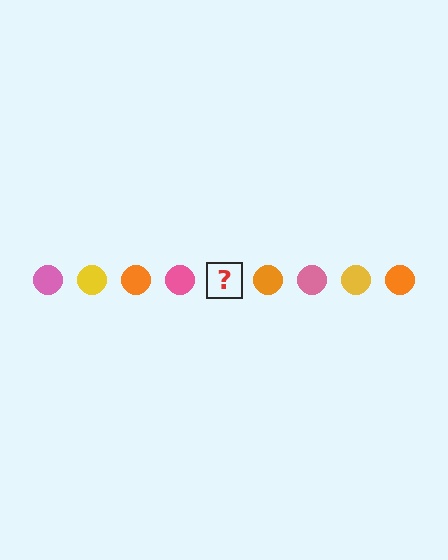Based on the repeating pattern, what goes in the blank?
The blank should be a yellow circle.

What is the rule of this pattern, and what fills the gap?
The rule is that the pattern cycles through pink, yellow, orange circles. The gap should be filled with a yellow circle.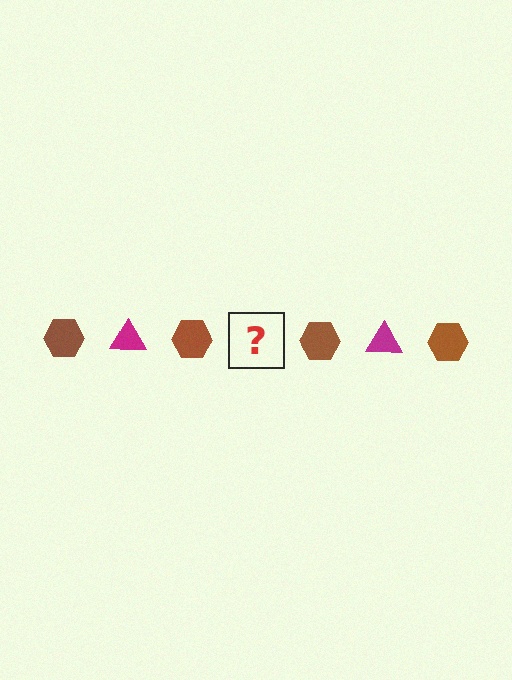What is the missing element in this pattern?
The missing element is a magenta triangle.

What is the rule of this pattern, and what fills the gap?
The rule is that the pattern alternates between brown hexagon and magenta triangle. The gap should be filled with a magenta triangle.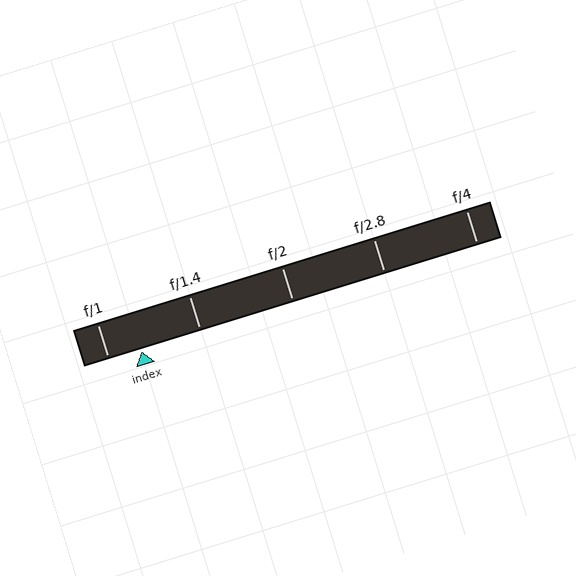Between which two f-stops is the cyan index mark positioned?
The index mark is between f/1 and f/1.4.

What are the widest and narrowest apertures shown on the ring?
The widest aperture shown is f/1 and the narrowest is f/4.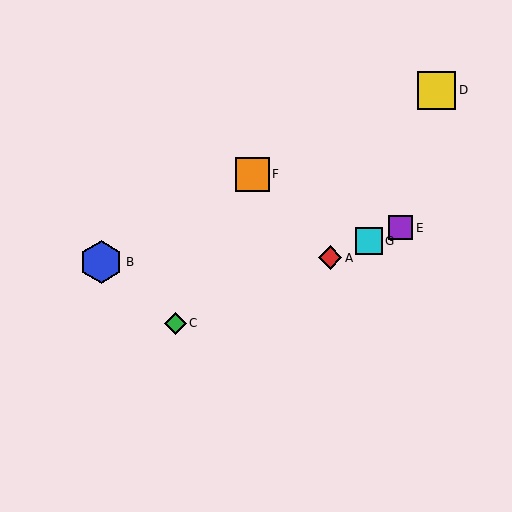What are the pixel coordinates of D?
Object D is at (437, 90).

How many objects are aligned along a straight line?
4 objects (A, C, E, G) are aligned along a straight line.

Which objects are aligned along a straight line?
Objects A, C, E, G are aligned along a straight line.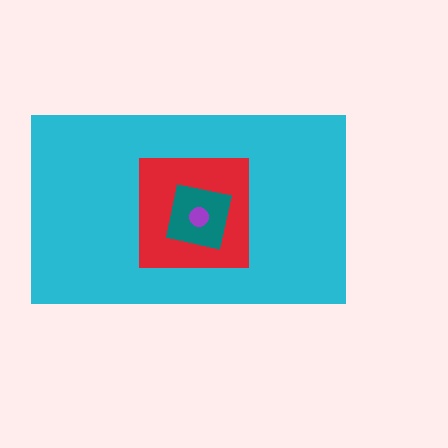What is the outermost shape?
The cyan rectangle.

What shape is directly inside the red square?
The teal square.